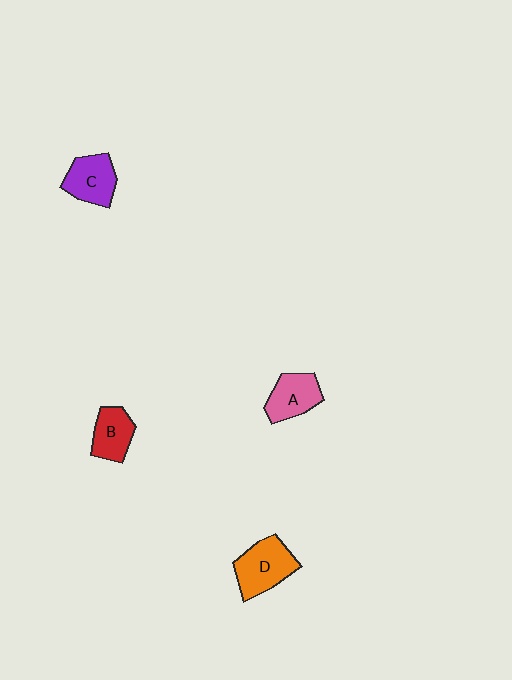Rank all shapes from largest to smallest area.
From largest to smallest: D (orange), C (purple), A (pink), B (red).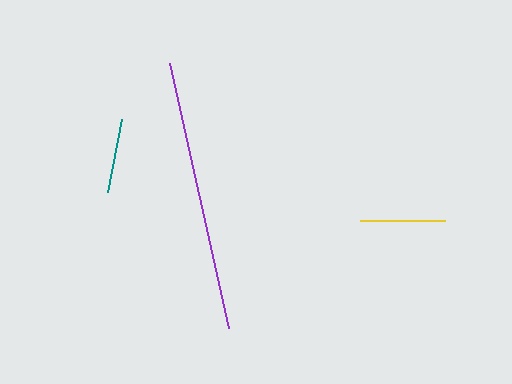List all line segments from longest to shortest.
From longest to shortest: purple, yellow, teal.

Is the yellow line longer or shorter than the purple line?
The purple line is longer than the yellow line.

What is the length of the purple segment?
The purple segment is approximately 271 pixels long.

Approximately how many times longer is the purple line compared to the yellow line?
The purple line is approximately 3.2 times the length of the yellow line.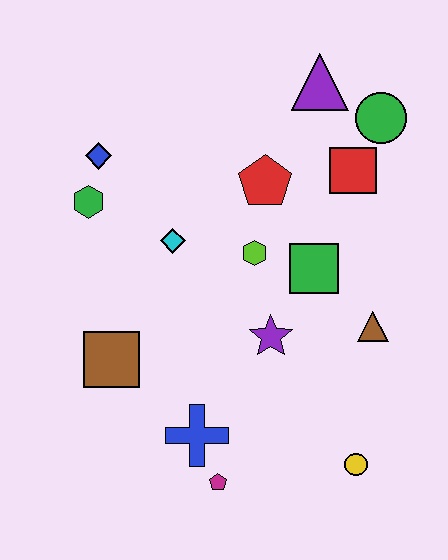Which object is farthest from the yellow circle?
The blue diamond is farthest from the yellow circle.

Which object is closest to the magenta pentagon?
The blue cross is closest to the magenta pentagon.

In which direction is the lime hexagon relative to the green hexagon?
The lime hexagon is to the right of the green hexagon.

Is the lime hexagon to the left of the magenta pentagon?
No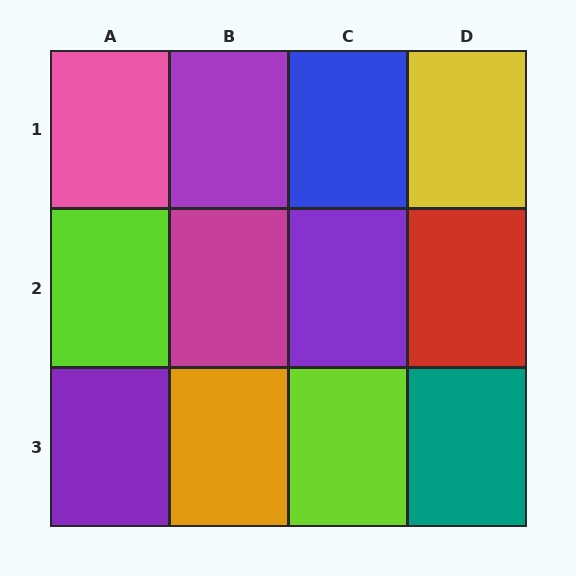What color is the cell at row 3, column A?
Purple.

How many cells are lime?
2 cells are lime.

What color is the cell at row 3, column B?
Orange.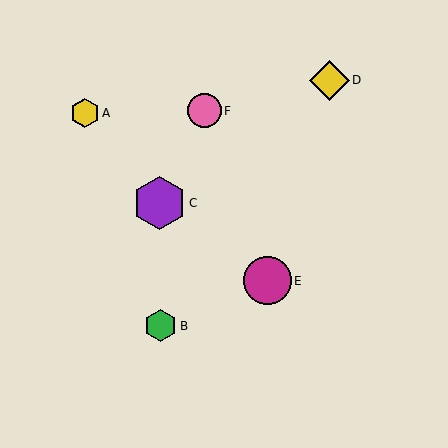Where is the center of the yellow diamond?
The center of the yellow diamond is at (329, 80).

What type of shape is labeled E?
Shape E is a magenta circle.